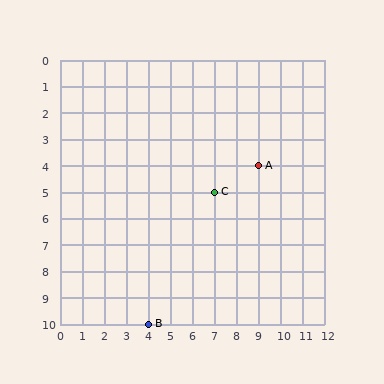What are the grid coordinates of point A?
Point A is at grid coordinates (9, 4).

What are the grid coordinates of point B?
Point B is at grid coordinates (4, 10).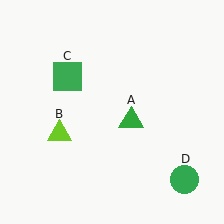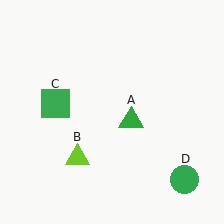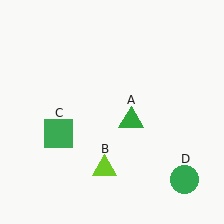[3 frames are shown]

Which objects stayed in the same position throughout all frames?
Green triangle (object A) and green circle (object D) remained stationary.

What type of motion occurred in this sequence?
The lime triangle (object B), green square (object C) rotated counterclockwise around the center of the scene.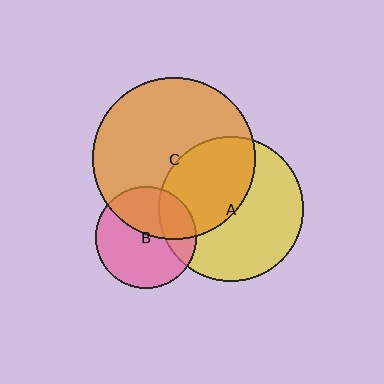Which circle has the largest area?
Circle C (orange).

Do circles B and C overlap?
Yes.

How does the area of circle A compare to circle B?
Approximately 2.0 times.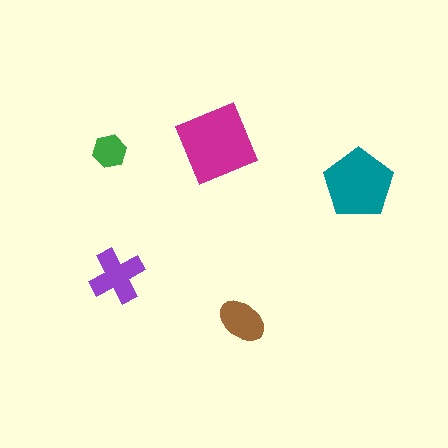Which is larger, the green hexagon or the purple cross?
The purple cross.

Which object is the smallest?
The green hexagon.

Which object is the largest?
The magenta diamond.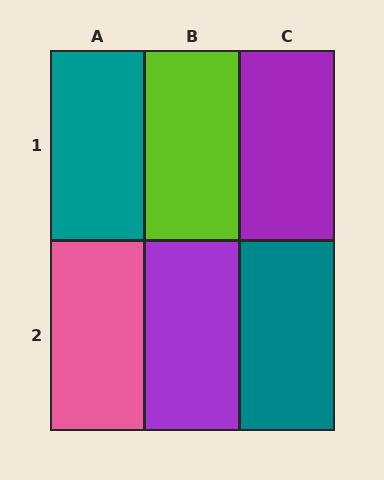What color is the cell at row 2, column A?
Pink.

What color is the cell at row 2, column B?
Purple.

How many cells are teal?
2 cells are teal.